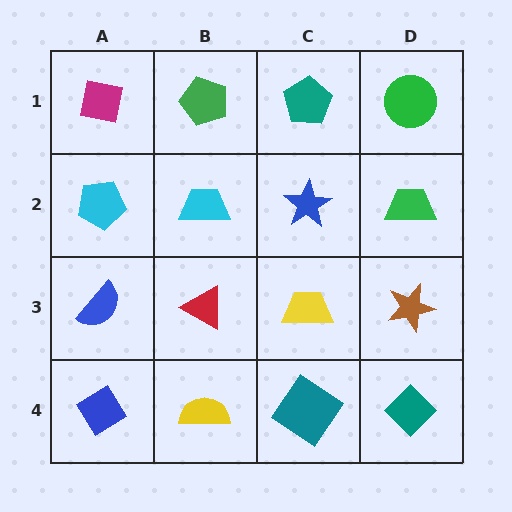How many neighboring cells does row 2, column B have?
4.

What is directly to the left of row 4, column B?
A blue diamond.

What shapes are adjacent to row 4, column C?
A yellow trapezoid (row 3, column C), a yellow semicircle (row 4, column B), a teal diamond (row 4, column D).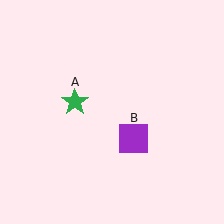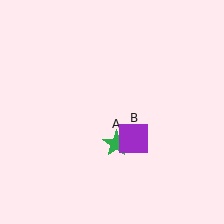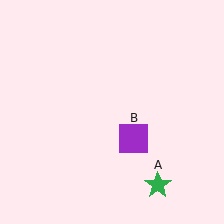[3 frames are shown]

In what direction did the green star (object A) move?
The green star (object A) moved down and to the right.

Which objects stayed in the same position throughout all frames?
Purple square (object B) remained stationary.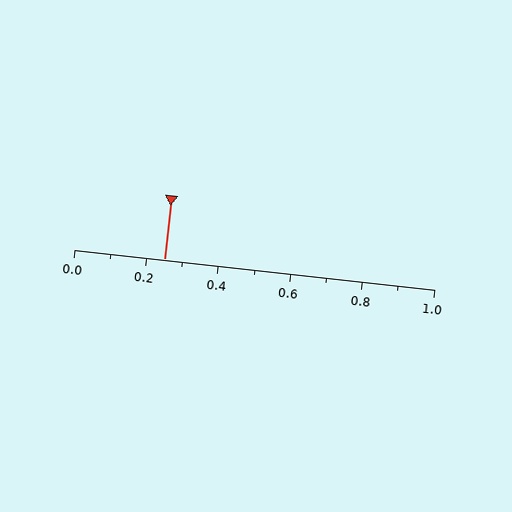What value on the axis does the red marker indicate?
The marker indicates approximately 0.25.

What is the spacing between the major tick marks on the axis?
The major ticks are spaced 0.2 apart.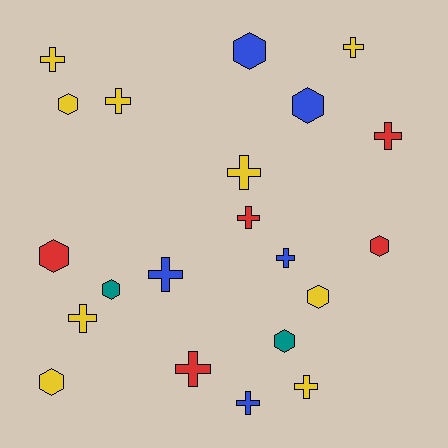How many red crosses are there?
There are 3 red crosses.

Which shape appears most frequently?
Cross, with 12 objects.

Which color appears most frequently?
Yellow, with 9 objects.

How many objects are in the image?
There are 21 objects.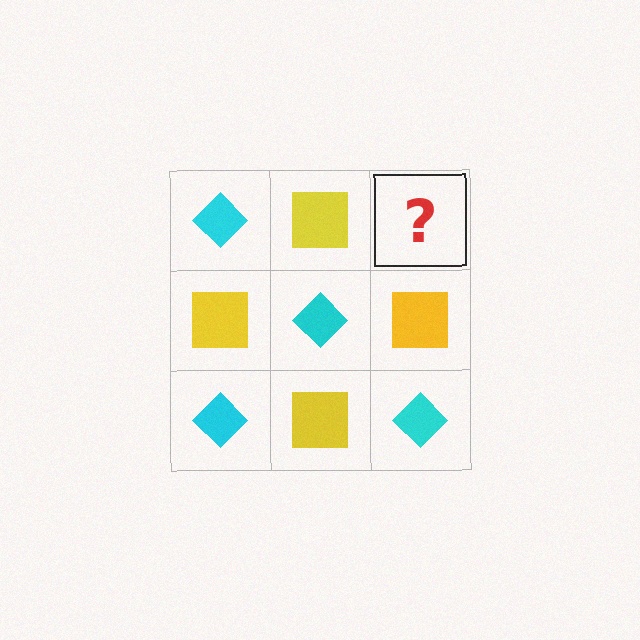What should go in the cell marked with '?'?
The missing cell should contain a cyan diamond.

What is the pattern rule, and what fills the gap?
The rule is that it alternates cyan diamond and yellow square in a checkerboard pattern. The gap should be filled with a cyan diamond.